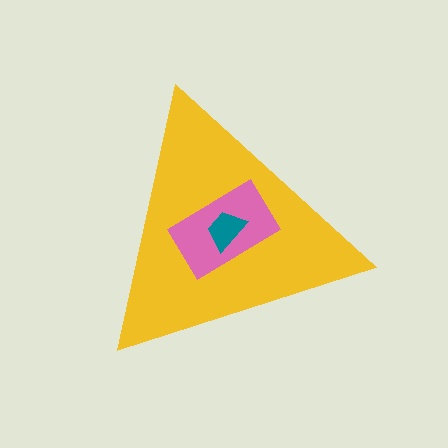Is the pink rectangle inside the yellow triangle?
Yes.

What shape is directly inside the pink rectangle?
The teal trapezoid.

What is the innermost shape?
The teal trapezoid.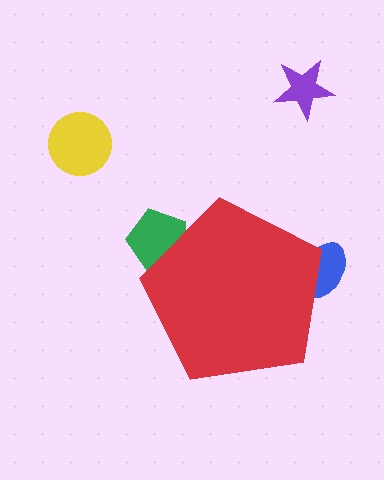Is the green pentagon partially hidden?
Yes, the green pentagon is partially hidden behind the red pentagon.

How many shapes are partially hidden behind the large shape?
2 shapes are partially hidden.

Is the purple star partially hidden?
No, the purple star is fully visible.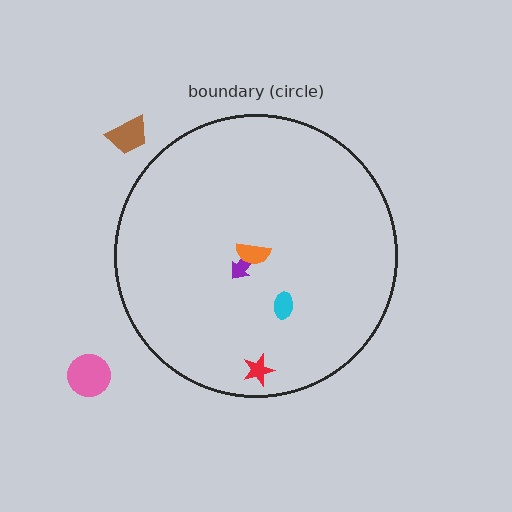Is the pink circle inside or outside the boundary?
Outside.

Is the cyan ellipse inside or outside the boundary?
Inside.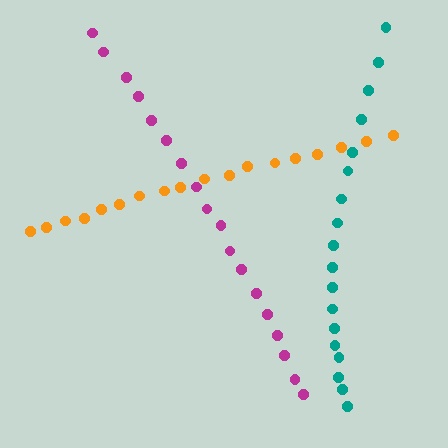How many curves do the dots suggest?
There are 3 distinct paths.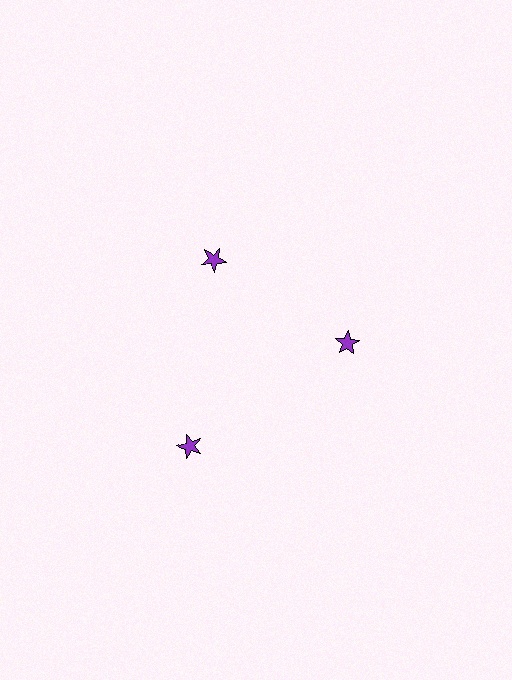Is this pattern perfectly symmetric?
No. The 3 purple stars are arranged in a ring, but one element near the 7 o'clock position is pushed outward from the center, breaking the 3-fold rotational symmetry.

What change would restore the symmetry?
The symmetry would be restored by moving it inward, back onto the ring so that all 3 stars sit at equal angles and equal distance from the center.